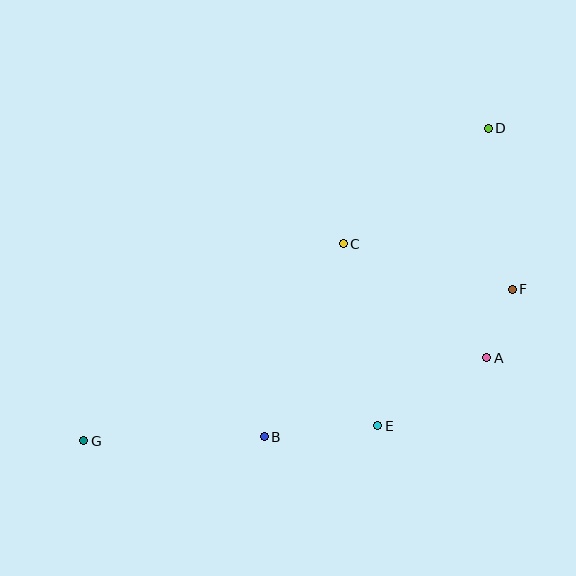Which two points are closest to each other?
Points A and F are closest to each other.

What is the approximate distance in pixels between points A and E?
The distance between A and E is approximately 129 pixels.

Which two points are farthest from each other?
Points D and G are farthest from each other.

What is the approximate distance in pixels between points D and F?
The distance between D and F is approximately 162 pixels.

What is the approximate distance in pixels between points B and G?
The distance between B and G is approximately 181 pixels.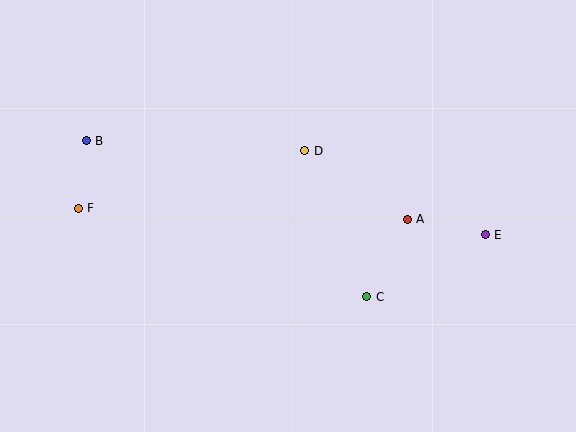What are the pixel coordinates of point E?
Point E is at (485, 235).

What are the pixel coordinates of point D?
Point D is at (305, 151).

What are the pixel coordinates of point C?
Point C is at (367, 297).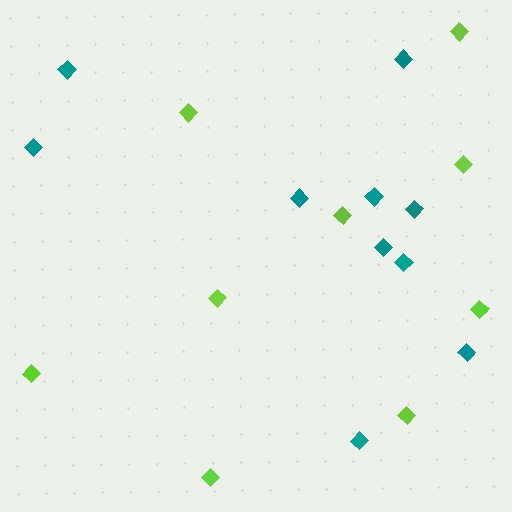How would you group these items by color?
There are 2 groups: one group of teal diamonds (10) and one group of lime diamonds (9).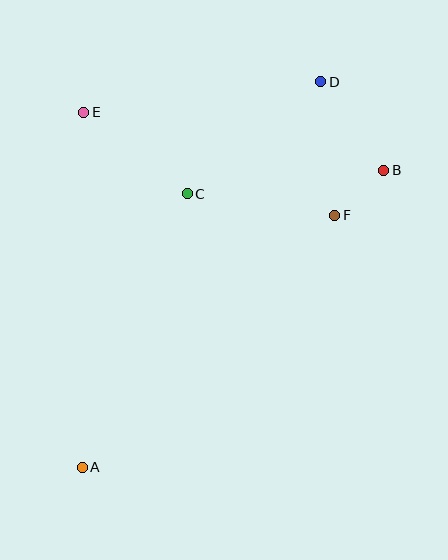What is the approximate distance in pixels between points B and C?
The distance between B and C is approximately 198 pixels.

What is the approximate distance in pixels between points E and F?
The distance between E and F is approximately 272 pixels.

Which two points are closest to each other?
Points B and F are closest to each other.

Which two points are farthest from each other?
Points A and D are farthest from each other.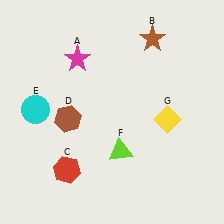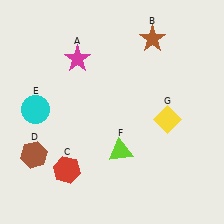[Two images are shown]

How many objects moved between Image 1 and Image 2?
1 object moved between the two images.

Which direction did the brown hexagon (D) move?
The brown hexagon (D) moved down.